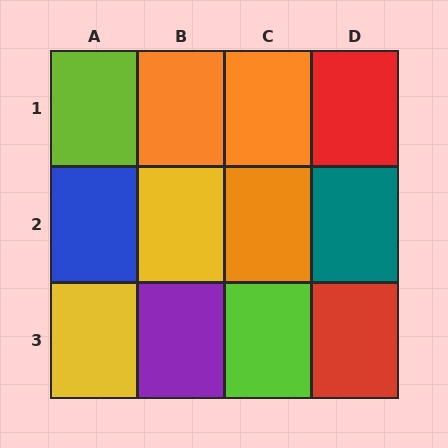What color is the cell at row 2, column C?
Orange.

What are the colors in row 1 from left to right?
Lime, orange, orange, red.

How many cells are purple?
1 cell is purple.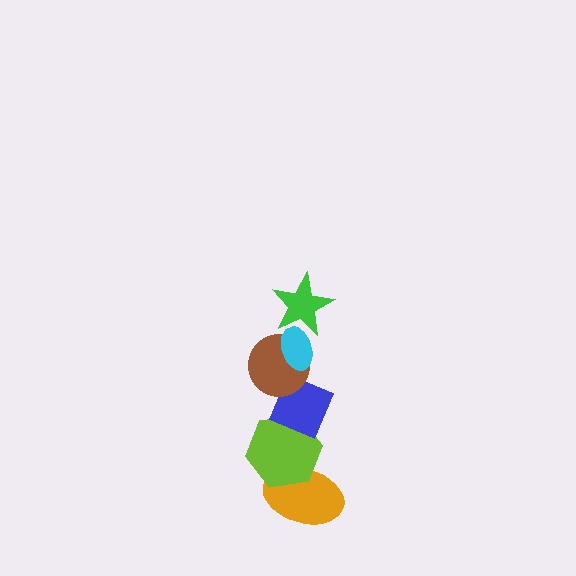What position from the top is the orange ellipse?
The orange ellipse is 6th from the top.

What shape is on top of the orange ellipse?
The lime hexagon is on top of the orange ellipse.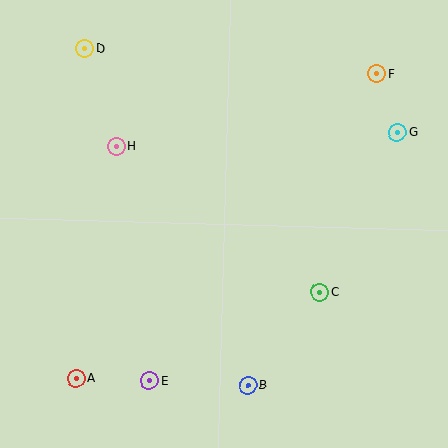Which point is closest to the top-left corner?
Point D is closest to the top-left corner.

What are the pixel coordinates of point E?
Point E is at (149, 381).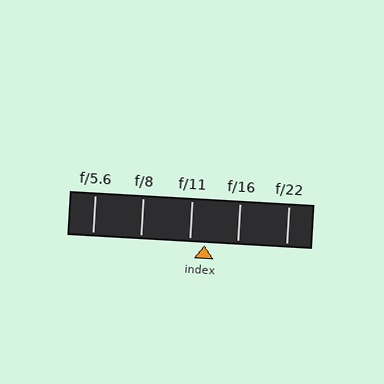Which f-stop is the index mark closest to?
The index mark is closest to f/11.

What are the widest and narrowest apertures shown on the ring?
The widest aperture shown is f/5.6 and the narrowest is f/22.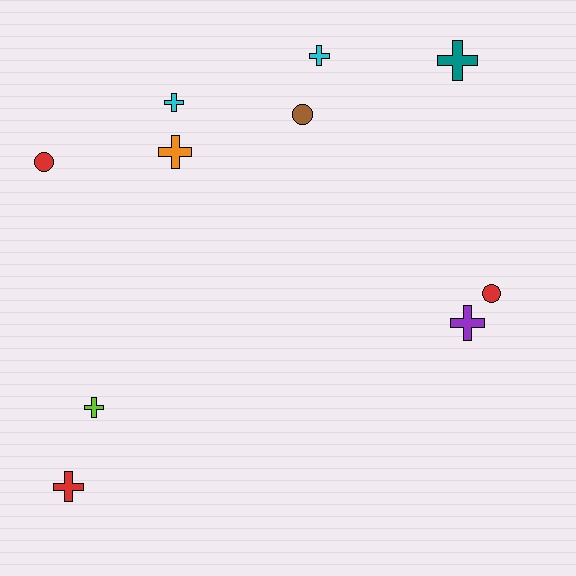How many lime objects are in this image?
There is 1 lime object.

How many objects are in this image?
There are 10 objects.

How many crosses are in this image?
There are 7 crosses.